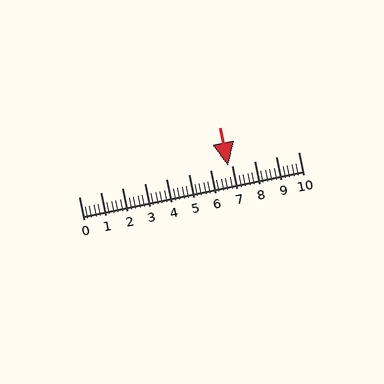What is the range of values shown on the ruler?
The ruler shows values from 0 to 10.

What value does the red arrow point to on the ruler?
The red arrow points to approximately 6.8.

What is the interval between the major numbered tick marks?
The major tick marks are spaced 1 units apart.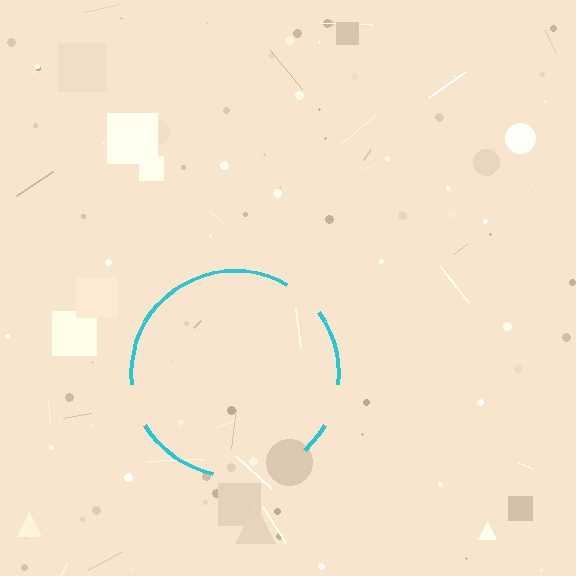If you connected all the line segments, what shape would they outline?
They would outline a circle.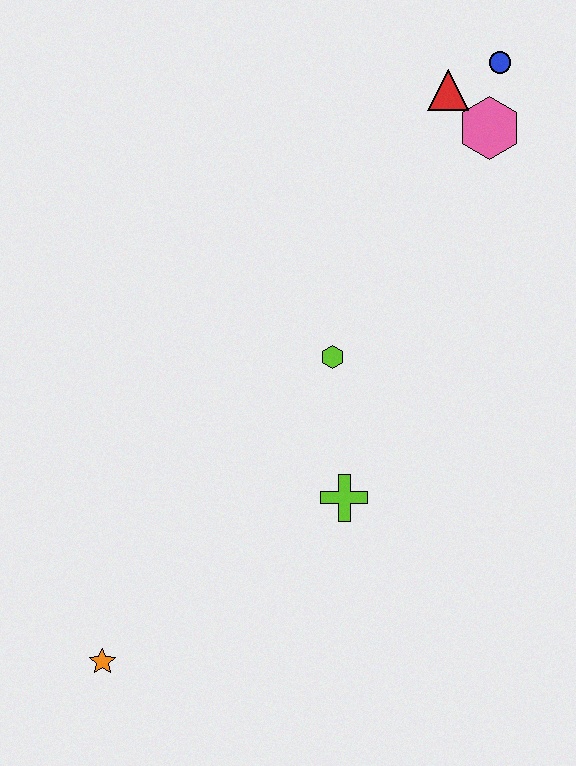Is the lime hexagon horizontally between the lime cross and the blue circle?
No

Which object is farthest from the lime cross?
The blue circle is farthest from the lime cross.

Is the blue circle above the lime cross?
Yes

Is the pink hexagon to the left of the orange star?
No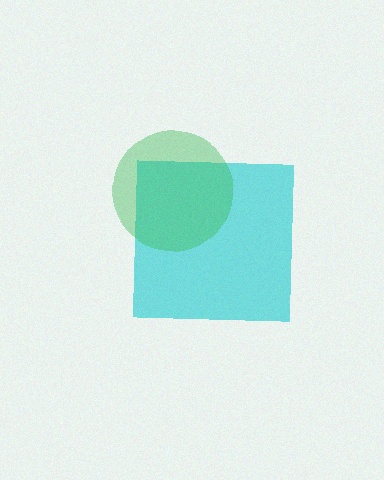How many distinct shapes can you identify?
There are 2 distinct shapes: a cyan square, a green circle.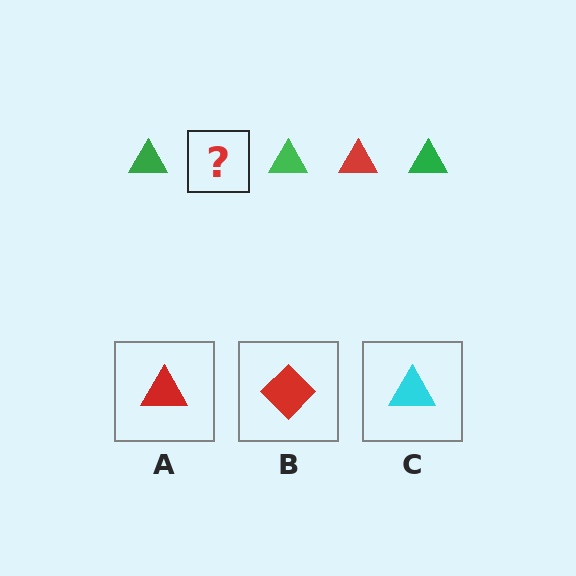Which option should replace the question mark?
Option A.